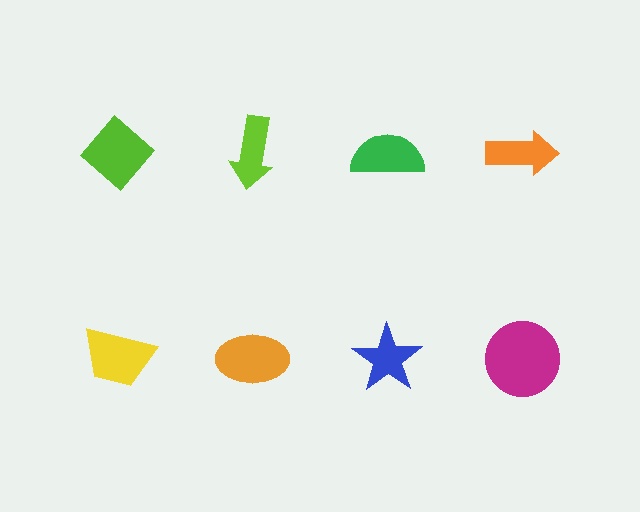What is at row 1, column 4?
An orange arrow.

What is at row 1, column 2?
A lime arrow.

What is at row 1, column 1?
A lime diamond.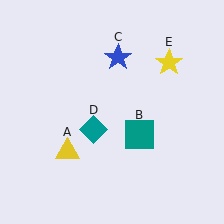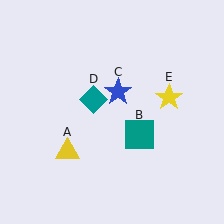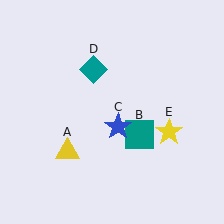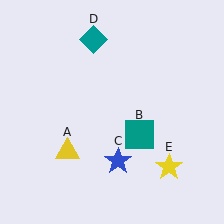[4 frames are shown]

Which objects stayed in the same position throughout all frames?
Yellow triangle (object A) and teal square (object B) remained stationary.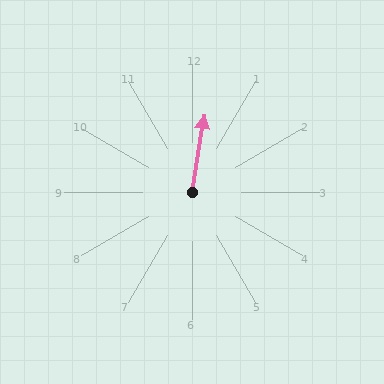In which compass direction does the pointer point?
North.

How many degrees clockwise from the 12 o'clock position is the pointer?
Approximately 9 degrees.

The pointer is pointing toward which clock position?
Roughly 12 o'clock.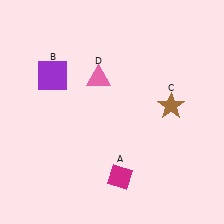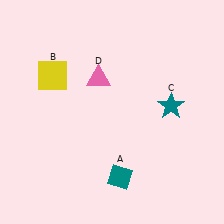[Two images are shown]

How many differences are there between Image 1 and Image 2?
There are 3 differences between the two images.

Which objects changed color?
A changed from magenta to teal. B changed from purple to yellow. C changed from brown to teal.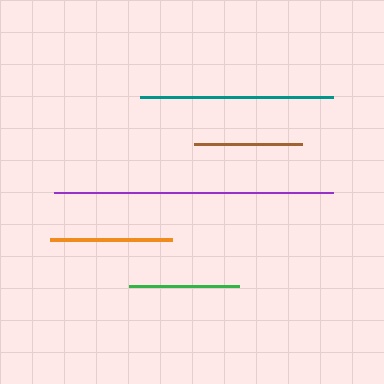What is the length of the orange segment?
The orange segment is approximately 123 pixels long.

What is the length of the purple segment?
The purple segment is approximately 279 pixels long.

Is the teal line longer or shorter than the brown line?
The teal line is longer than the brown line.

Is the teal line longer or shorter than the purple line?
The purple line is longer than the teal line.